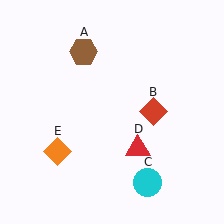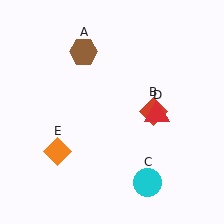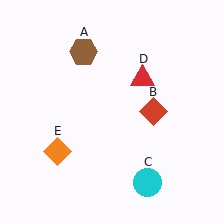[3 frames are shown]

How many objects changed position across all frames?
1 object changed position: red triangle (object D).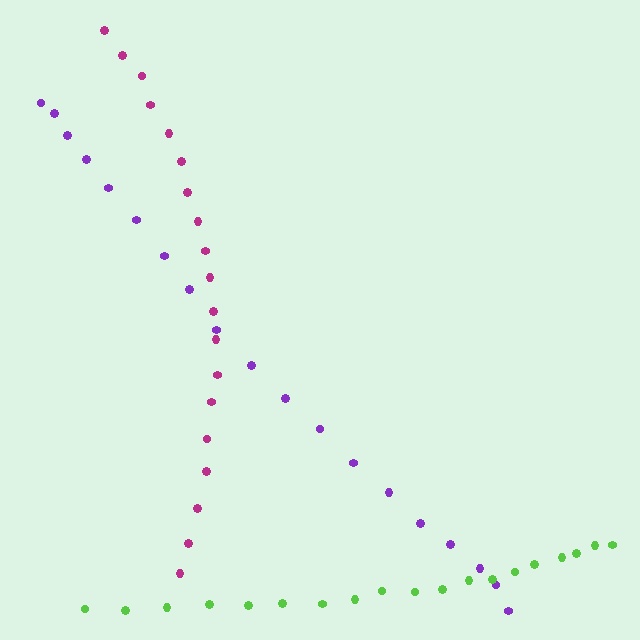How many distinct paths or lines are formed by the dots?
There are 3 distinct paths.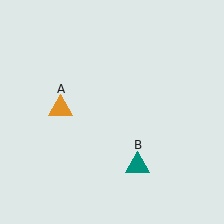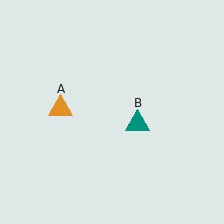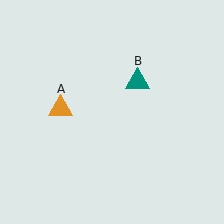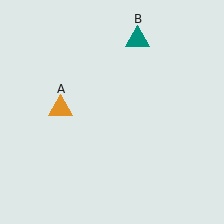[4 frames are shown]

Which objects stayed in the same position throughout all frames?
Orange triangle (object A) remained stationary.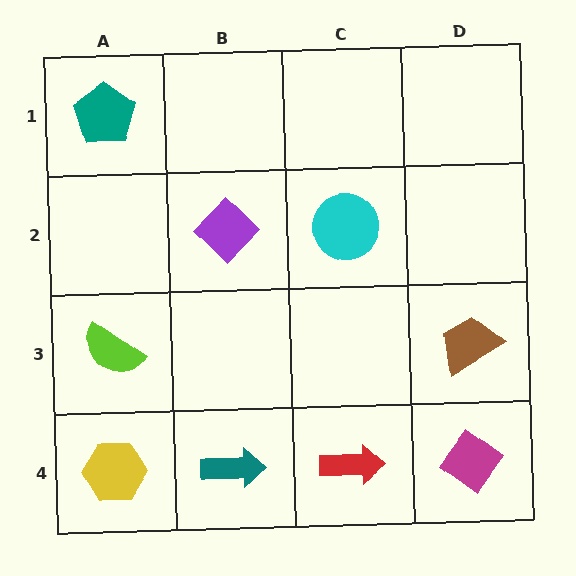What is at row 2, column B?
A purple diamond.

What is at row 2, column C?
A cyan circle.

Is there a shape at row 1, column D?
No, that cell is empty.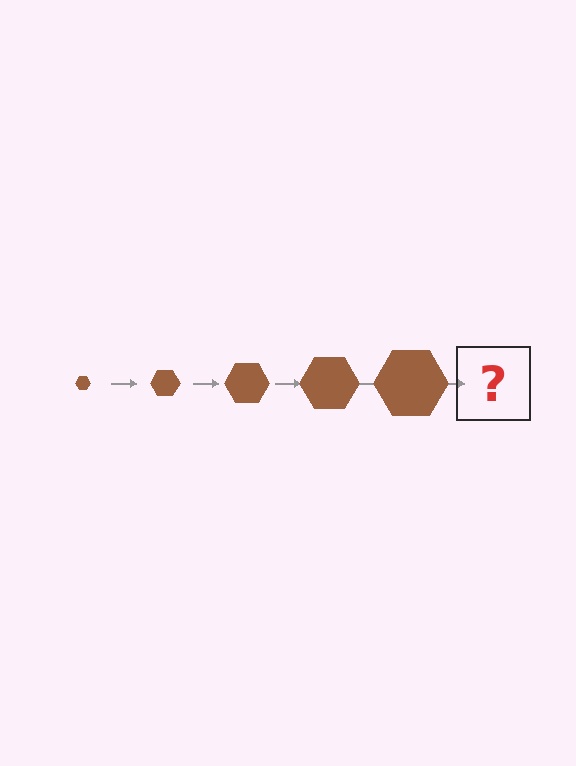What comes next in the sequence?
The next element should be a brown hexagon, larger than the previous one.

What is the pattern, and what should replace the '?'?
The pattern is that the hexagon gets progressively larger each step. The '?' should be a brown hexagon, larger than the previous one.